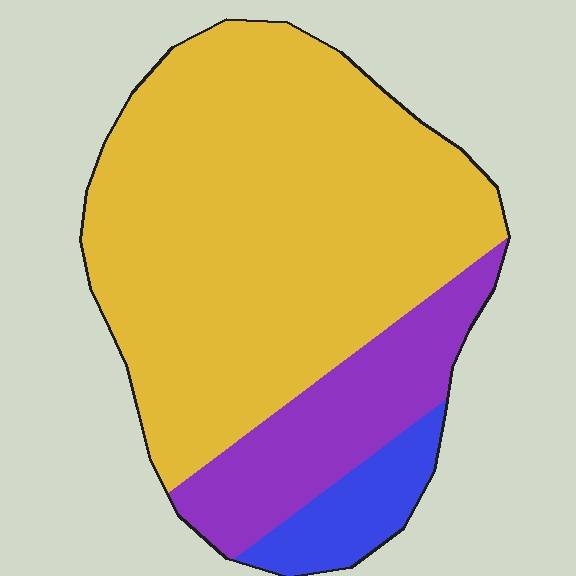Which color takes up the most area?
Yellow, at roughly 70%.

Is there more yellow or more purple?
Yellow.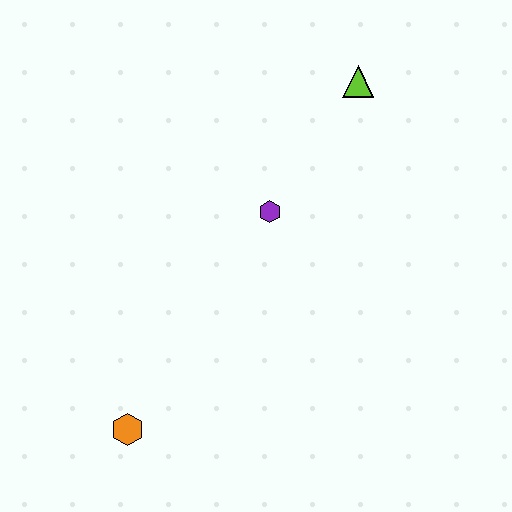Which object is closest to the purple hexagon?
The lime triangle is closest to the purple hexagon.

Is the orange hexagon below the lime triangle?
Yes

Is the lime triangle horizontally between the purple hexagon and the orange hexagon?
No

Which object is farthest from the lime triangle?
The orange hexagon is farthest from the lime triangle.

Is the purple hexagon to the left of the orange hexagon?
No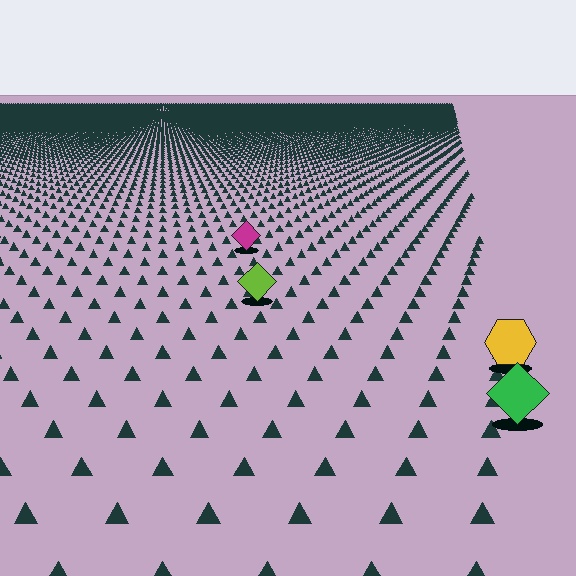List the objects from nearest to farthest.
From nearest to farthest: the green diamond, the yellow hexagon, the lime diamond, the magenta diamond.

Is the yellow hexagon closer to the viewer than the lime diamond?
Yes. The yellow hexagon is closer — you can tell from the texture gradient: the ground texture is coarser near it.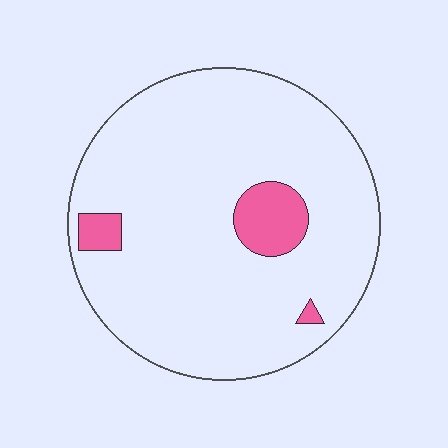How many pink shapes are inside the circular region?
3.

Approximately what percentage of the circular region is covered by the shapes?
Approximately 10%.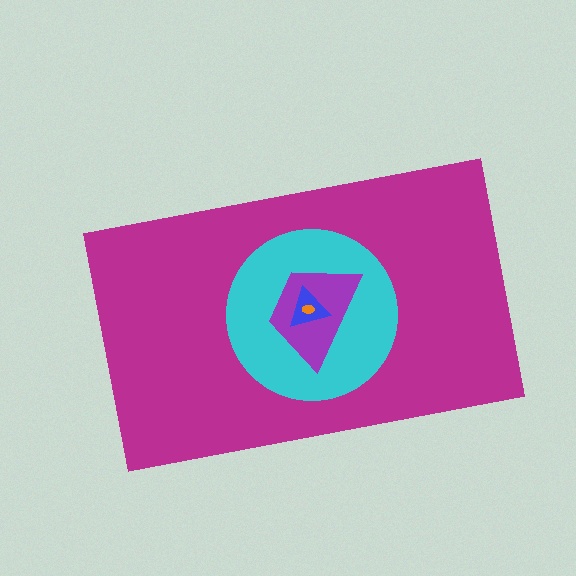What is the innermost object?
The orange ellipse.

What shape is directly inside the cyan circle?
The purple trapezoid.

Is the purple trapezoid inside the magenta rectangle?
Yes.